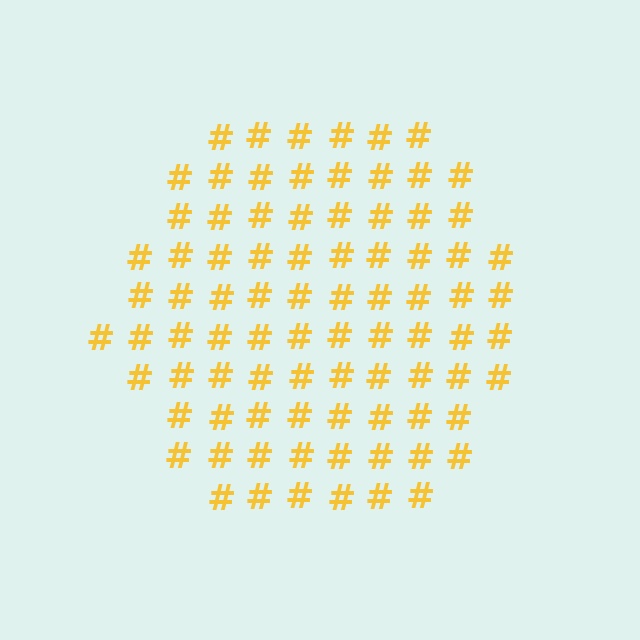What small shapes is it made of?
It is made of small hash symbols.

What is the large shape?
The large shape is a hexagon.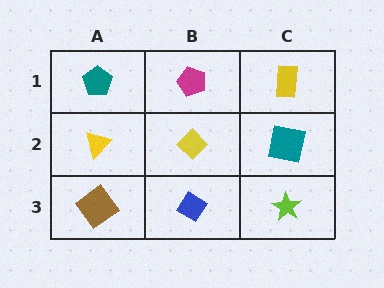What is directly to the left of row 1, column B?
A teal pentagon.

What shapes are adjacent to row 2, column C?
A yellow rectangle (row 1, column C), a lime star (row 3, column C), a yellow diamond (row 2, column B).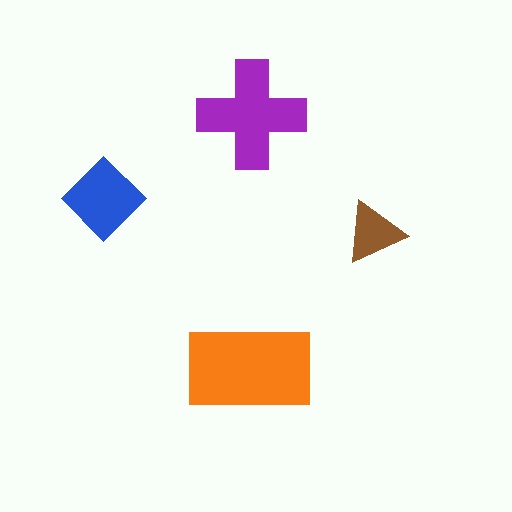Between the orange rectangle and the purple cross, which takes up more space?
The orange rectangle.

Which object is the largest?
The orange rectangle.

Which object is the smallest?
The brown triangle.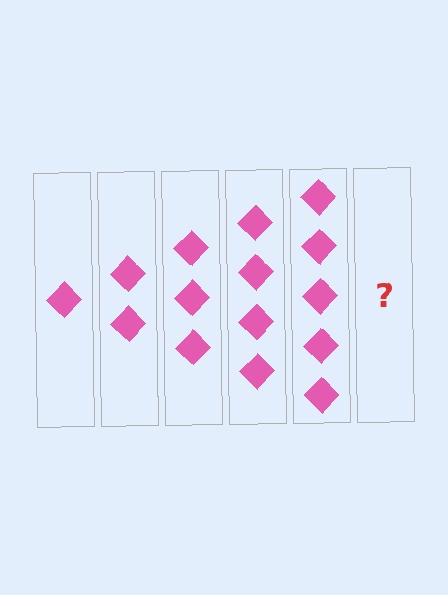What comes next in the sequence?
The next element should be 6 diamonds.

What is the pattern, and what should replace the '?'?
The pattern is that each step adds one more diamond. The '?' should be 6 diamonds.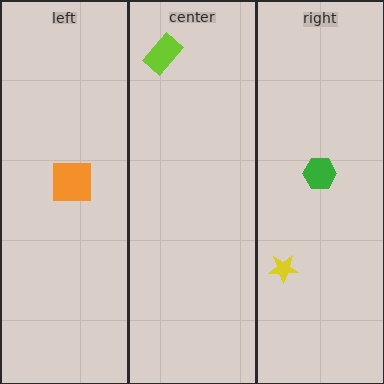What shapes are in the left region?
The orange square.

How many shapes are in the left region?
1.